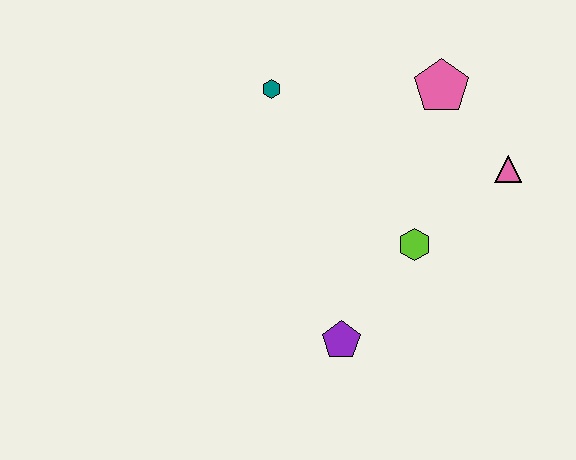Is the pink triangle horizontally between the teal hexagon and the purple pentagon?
No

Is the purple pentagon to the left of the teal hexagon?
No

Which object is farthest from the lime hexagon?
The teal hexagon is farthest from the lime hexagon.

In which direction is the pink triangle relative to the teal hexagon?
The pink triangle is to the right of the teal hexagon.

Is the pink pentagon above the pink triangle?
Yes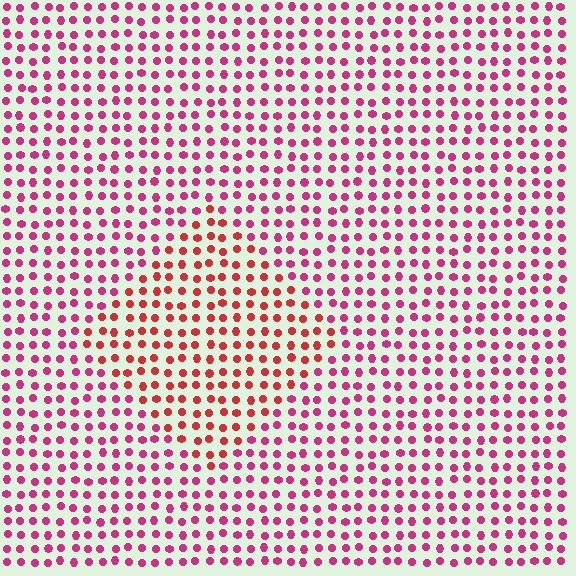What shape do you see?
I see a diamond.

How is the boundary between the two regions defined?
The boundary is defined purely by a slight shift in hue (about 31 degrees). Spacing, size, and orientation are identical on both sides.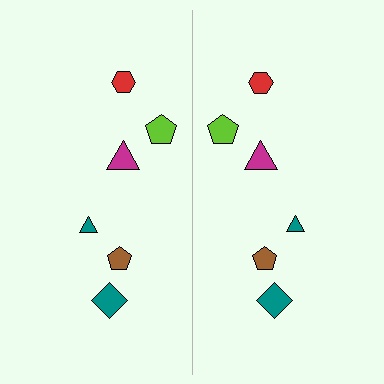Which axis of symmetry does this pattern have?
The pattern has a vertical axis of symmetry running through the center of the image.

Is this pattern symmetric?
Yes, this pattern has bilateral (reflection) symmetry.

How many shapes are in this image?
There are 12 shapes in this image.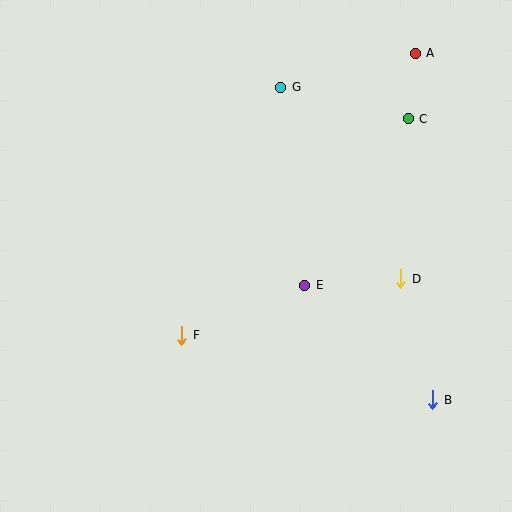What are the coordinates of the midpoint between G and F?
The midpoint between G and F is at (231, 211).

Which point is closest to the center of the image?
Point E at (305, 285) is closest to the center.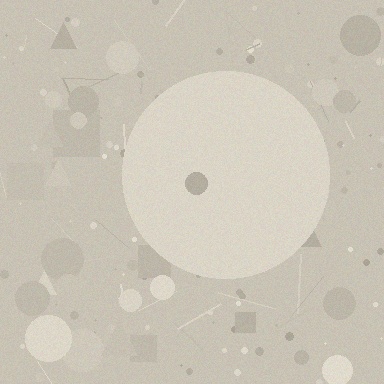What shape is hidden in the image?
A circle is hidden in the image.